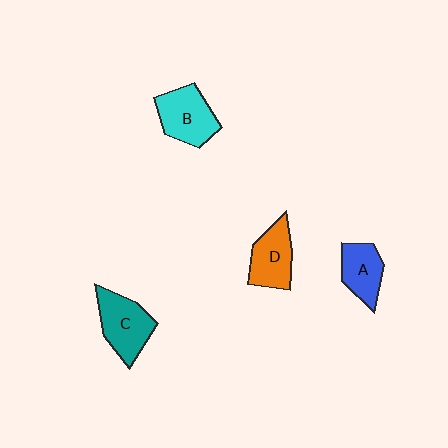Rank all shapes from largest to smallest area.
From largest to smallest: C (teal), B (cyan), D (orange), A (blue).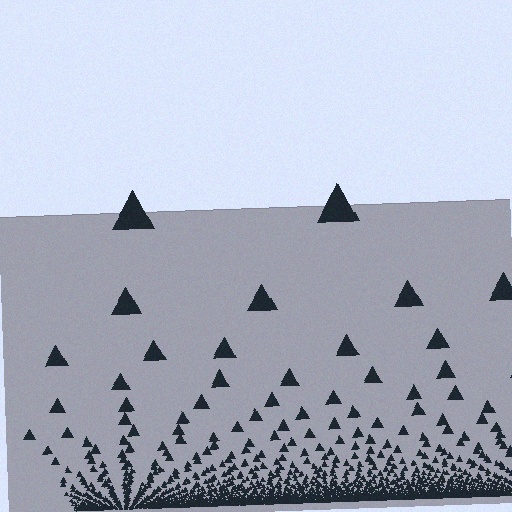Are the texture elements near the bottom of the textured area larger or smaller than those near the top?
Smaller. The gradient is inverted — elements near the bottom are smaller and denser.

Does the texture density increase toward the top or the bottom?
Density increases toward the bottom.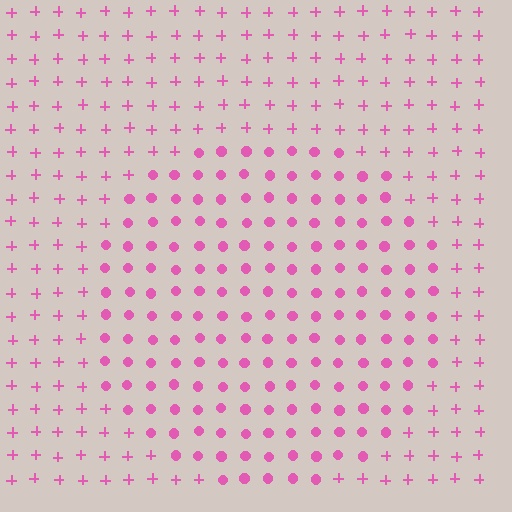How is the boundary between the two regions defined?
The boundary is defined by a change in element shape: circles inside vs. plus signs outside. All elements share the same color and spacing.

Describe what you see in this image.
The image is filled with small pink elements arranged in a uniform grid. A circle-shaped region contains circles, while the surrounding area contains plus signs. The boundary is defined purely by the change in element shape.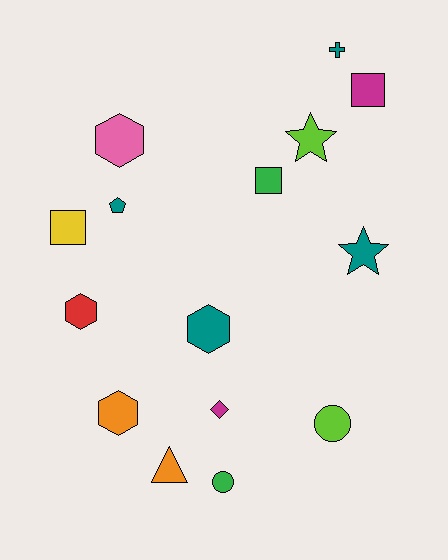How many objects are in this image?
There are 15 objects.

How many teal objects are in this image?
There are 4 teal objects.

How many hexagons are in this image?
There are 4 hexagons.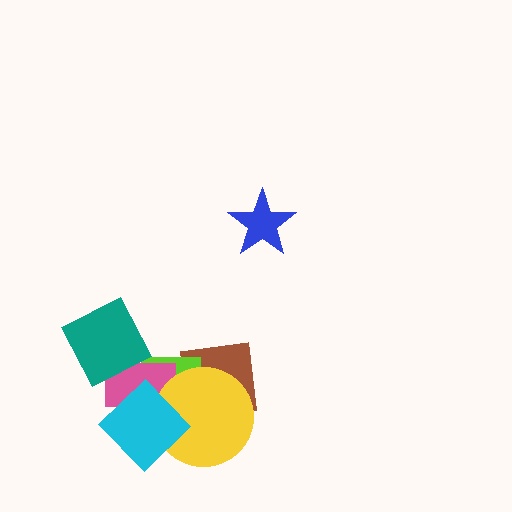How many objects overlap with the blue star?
0 objects overlap with the blue star.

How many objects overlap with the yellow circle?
4 objects overlap with the yellow circle.